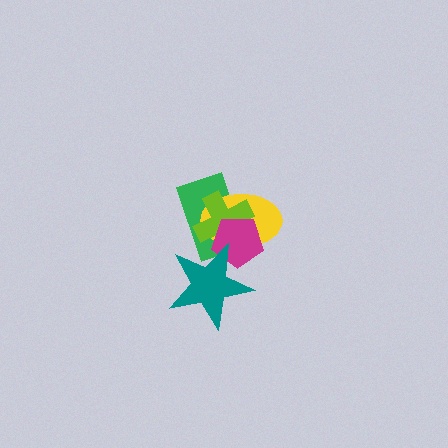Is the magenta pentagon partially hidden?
Yes, it is partially covered by another shape.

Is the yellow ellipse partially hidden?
Yes, it is partially covered by another shape.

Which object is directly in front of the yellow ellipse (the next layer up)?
The lime cross is directly in front of the yellow ellipse.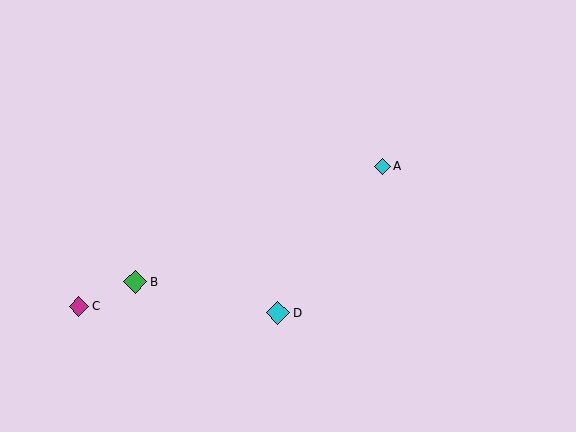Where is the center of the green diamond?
The center of the green diamond is at (135, 282).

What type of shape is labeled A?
Shape A is a cyan diamond.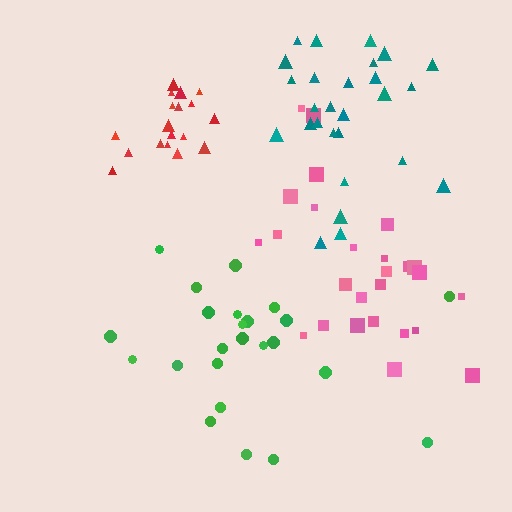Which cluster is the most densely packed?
Red.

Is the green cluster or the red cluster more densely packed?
Red.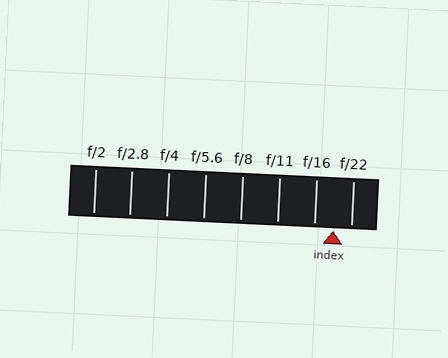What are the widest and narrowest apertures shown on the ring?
The widest aperture shown is f/2 and the narrowest is f/22.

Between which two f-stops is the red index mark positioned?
The index mark is between f/16 and f/22.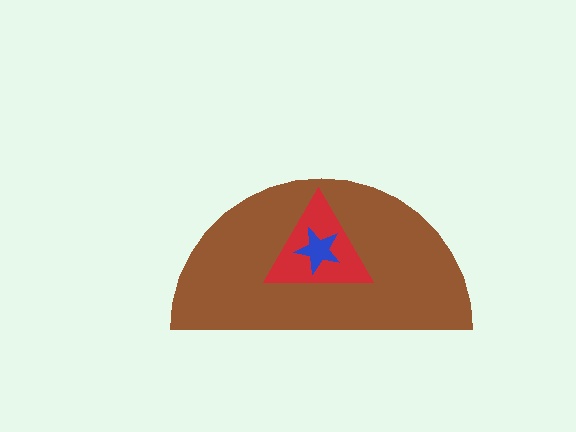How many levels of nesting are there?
3.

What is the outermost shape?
The brown semicircle.